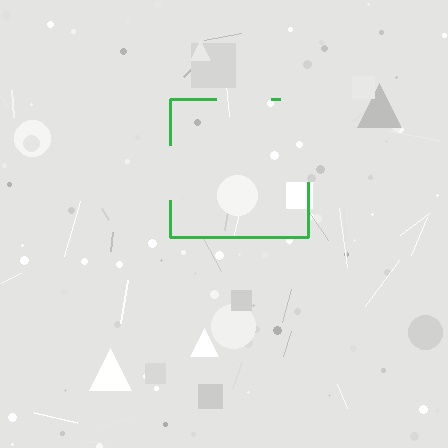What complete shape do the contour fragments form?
The contour fragments form a square.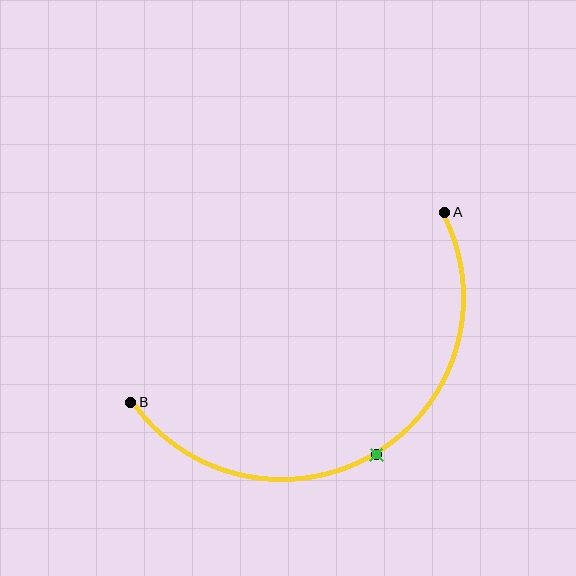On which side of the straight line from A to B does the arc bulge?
The arc bulges below the straight line connecting A and B.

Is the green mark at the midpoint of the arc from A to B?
Yes. The green mark lies on the arc at equal arc-length from both A and B — it is the arc midpoint.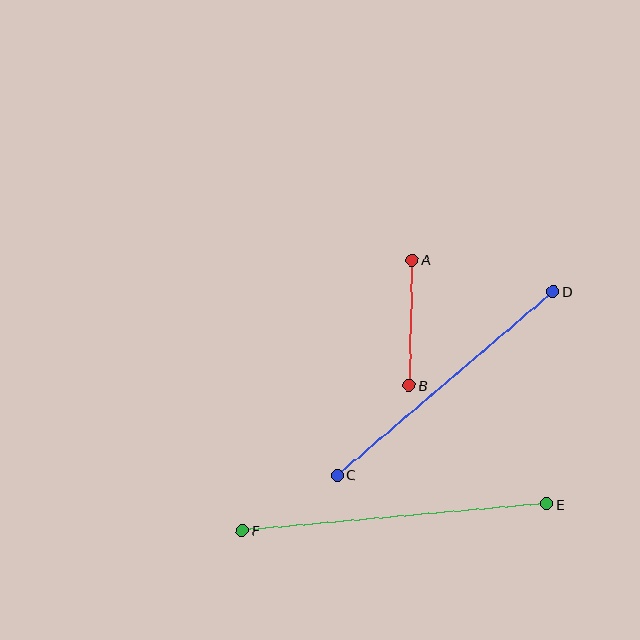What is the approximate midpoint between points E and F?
The midpoint is at approximately (394, 517) pixels.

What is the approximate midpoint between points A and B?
The midpoint is at approximately (411, 323) pixels.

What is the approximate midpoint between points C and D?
The midpoint is at approximately (445, 383) pixels.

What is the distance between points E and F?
The distance is approximately 305 pixels.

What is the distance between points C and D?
The distance is approximately 283 pixels.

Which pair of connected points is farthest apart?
Points E and F are farthest apart.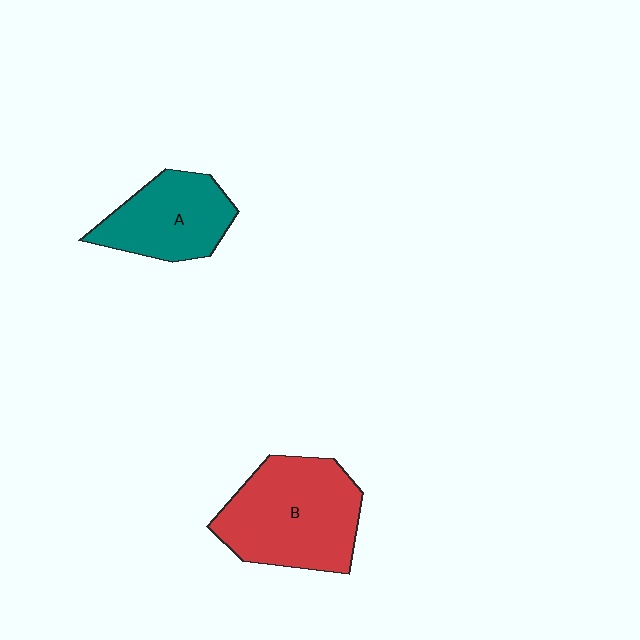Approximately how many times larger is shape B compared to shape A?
Approximately 1.5 times.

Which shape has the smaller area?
Shape A (teal).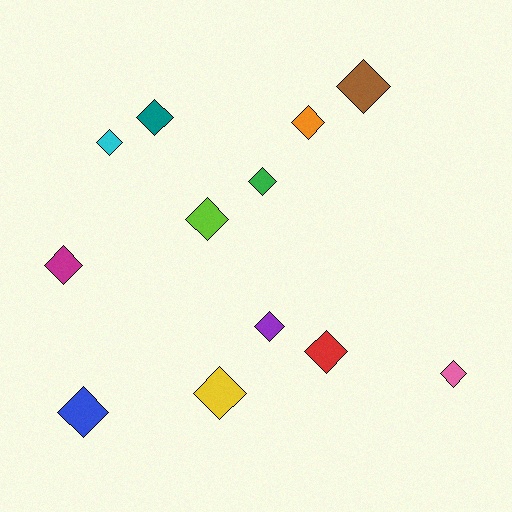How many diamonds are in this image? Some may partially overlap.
There are 12 diamonds.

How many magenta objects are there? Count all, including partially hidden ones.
There is 1 magenta object.